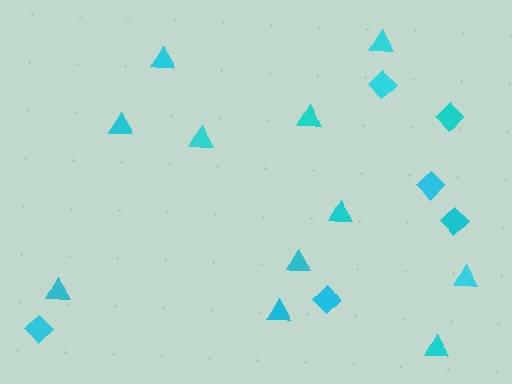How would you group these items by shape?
There are 2 groups: one group of triangles (11) and one group of diamonds (6).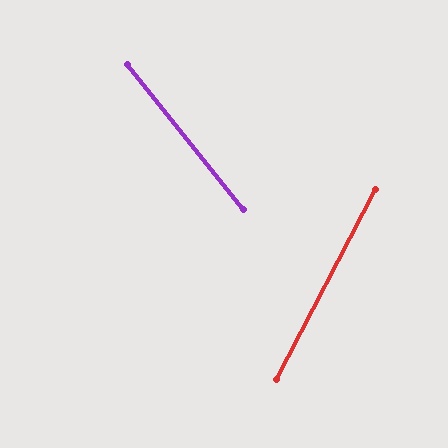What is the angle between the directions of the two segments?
Approximately 66 degrees.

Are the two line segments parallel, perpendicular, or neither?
Neither parallel nor perpendicular — they differ by about 66°.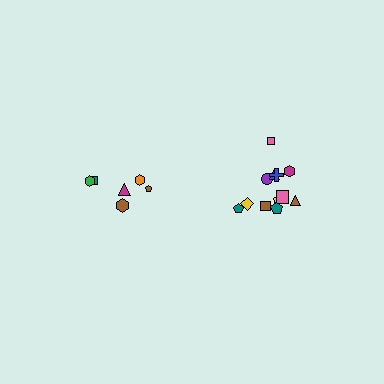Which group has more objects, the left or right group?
The right group.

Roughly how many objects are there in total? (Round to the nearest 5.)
Roughly 20 objects in total.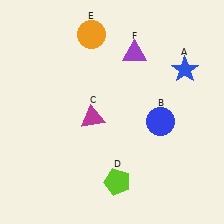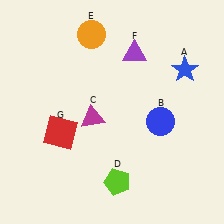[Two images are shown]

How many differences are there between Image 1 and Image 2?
There is 1 difference between the two images.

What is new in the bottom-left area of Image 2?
A red square (G) was added in the bottom-left area of Image 2.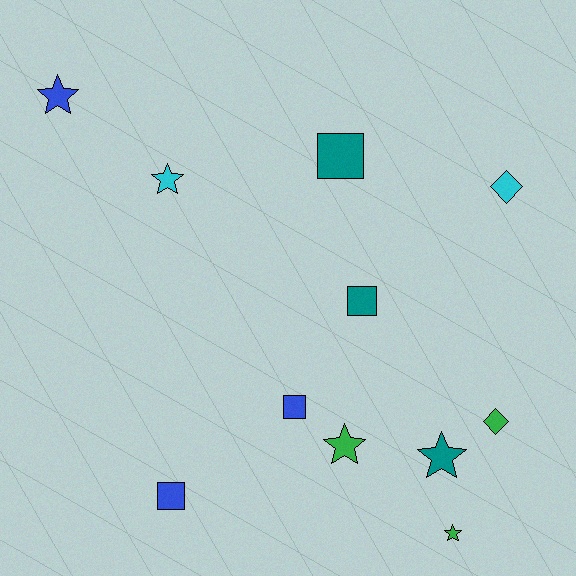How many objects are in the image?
There are 11 objects.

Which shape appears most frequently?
Star, with 5 objects.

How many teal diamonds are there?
There are no teal diamonds.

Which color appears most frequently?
Green, with 3 objects.